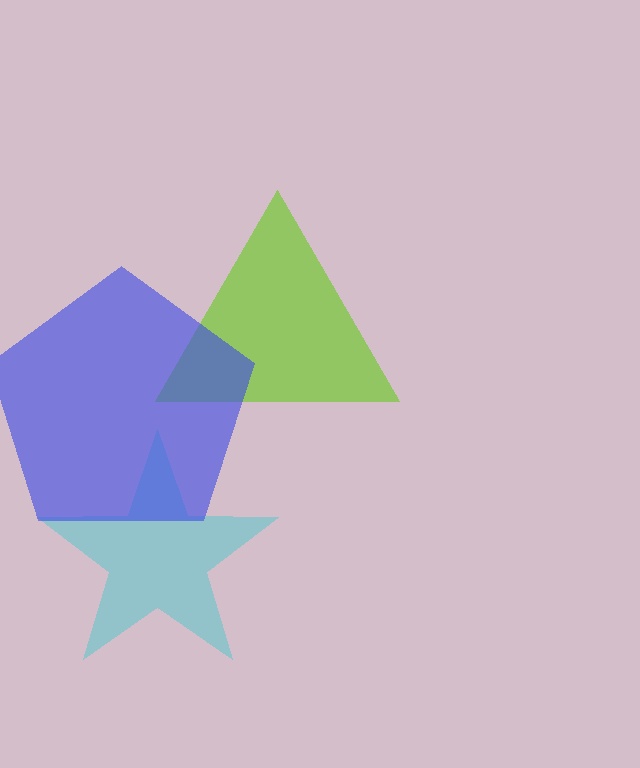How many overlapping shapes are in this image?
There are 3 overlapping shapes in the image.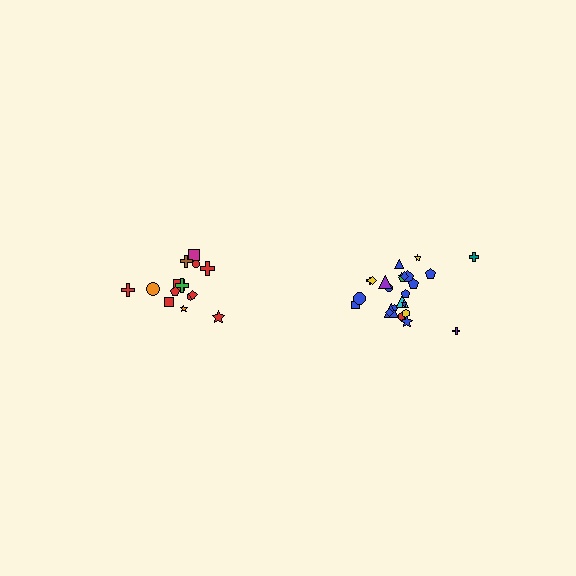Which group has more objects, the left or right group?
The right group.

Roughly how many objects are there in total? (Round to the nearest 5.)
Roughly 40 objects in total.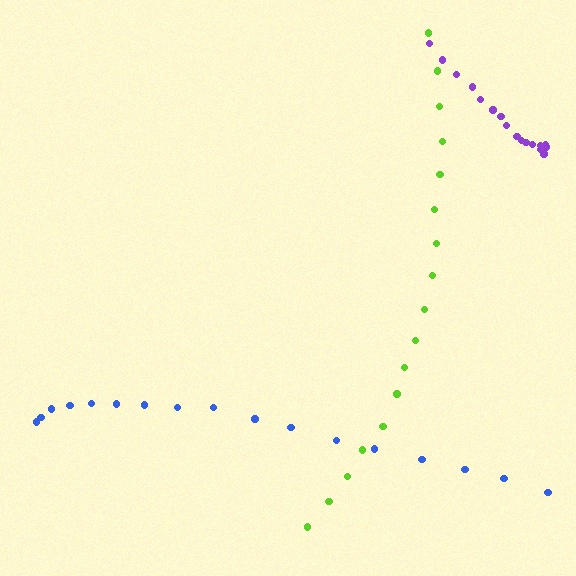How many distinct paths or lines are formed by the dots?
There are 3 distinct paths.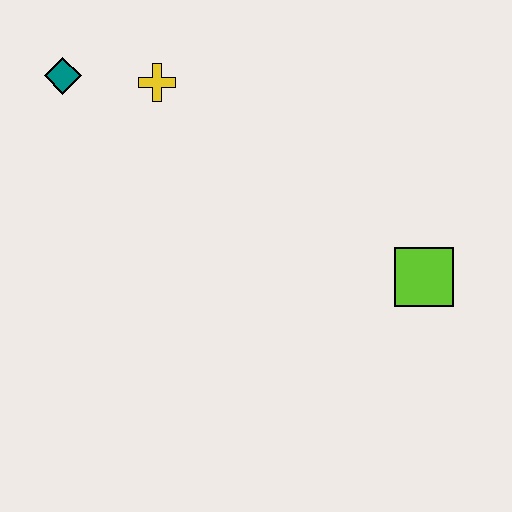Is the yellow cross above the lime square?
Yes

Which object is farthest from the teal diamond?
The lime square is farthest from the teal diamond.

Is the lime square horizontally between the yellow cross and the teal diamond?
No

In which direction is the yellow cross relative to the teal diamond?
The yellow cross is to the right of the teal diamond.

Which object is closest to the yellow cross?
The teal diamond is closest to the yellow cross.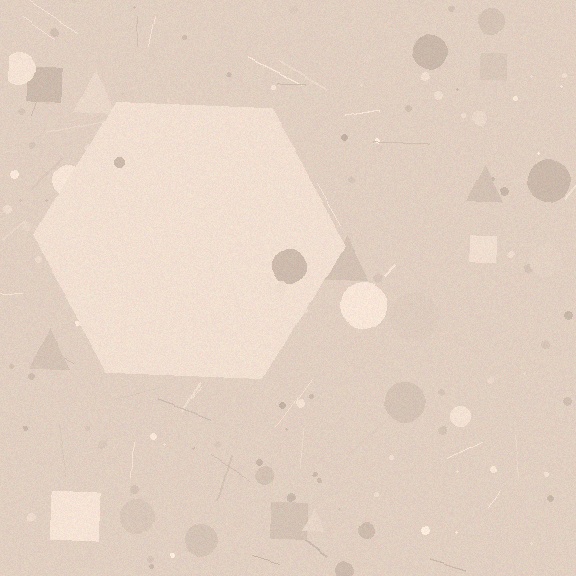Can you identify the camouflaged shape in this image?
The camouflaged shape is a hexagon.